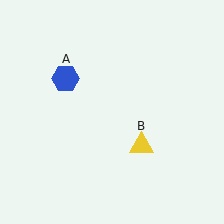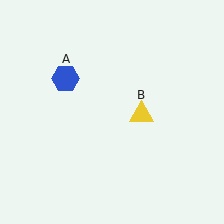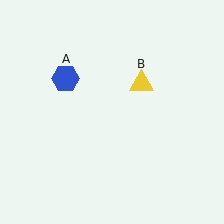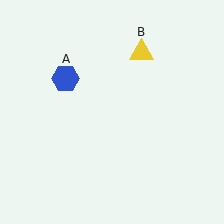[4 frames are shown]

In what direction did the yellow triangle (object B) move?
The yellow triangle (object B) moved up.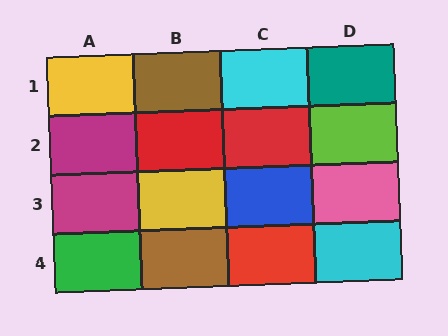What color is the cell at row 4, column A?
Green.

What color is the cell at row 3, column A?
Magenta.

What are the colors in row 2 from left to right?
Magenta, red, red, lime.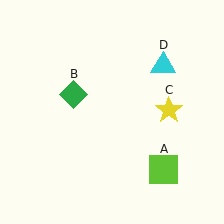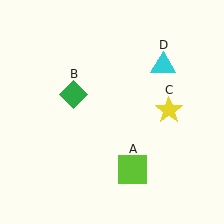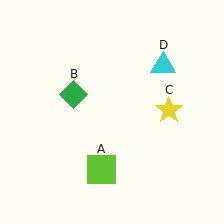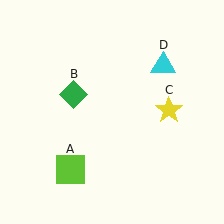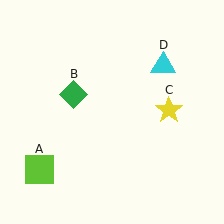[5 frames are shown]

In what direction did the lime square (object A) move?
The lime square (object A) moved left.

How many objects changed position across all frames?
1 object changed position: lime square (object A).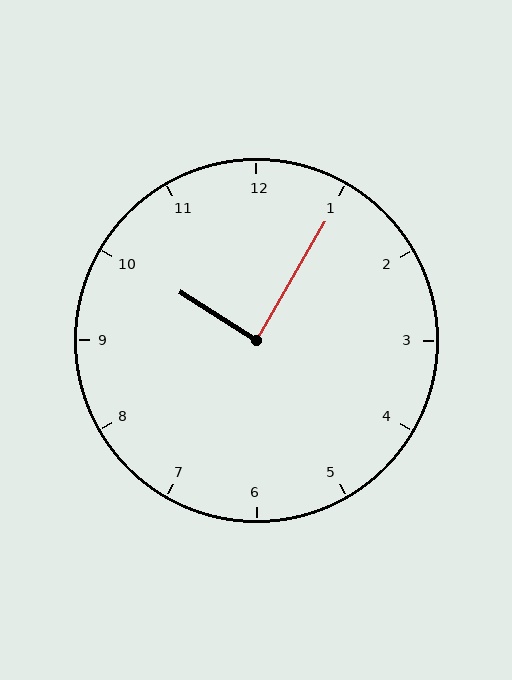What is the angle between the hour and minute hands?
Approximately 88 degrees.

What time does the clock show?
10:05.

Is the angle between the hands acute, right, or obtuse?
It is right.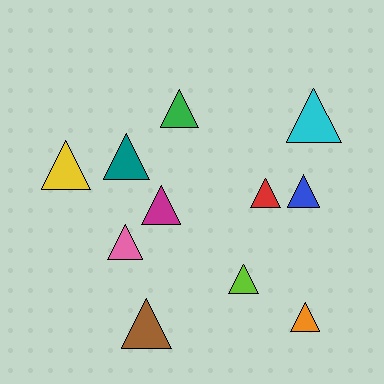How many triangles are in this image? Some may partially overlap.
There are 11 triangles.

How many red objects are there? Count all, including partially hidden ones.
There is 1 red object.